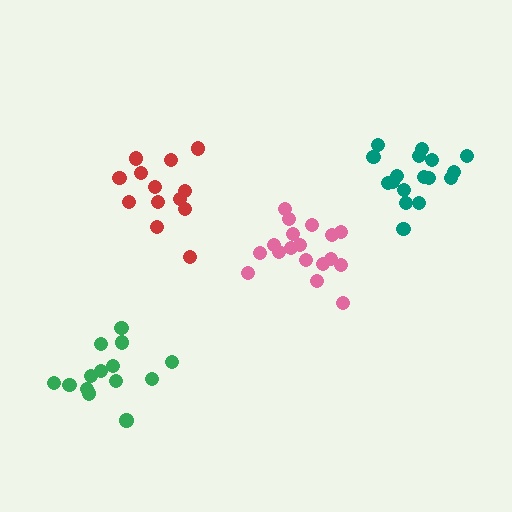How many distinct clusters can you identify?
There are 4 distinct clusters.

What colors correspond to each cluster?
The clusters are colored: green, pink, teal, red.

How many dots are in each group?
Group 1: 14 dots, Group 2: 18 dots, Group 3: 17 dots, Group 4: 13 dots (62 total).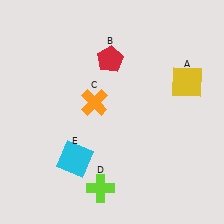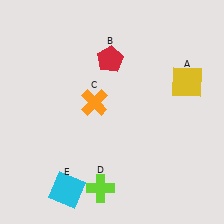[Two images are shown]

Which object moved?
The cyan square (E) moved down.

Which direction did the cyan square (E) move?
The cyan square (E) moved down.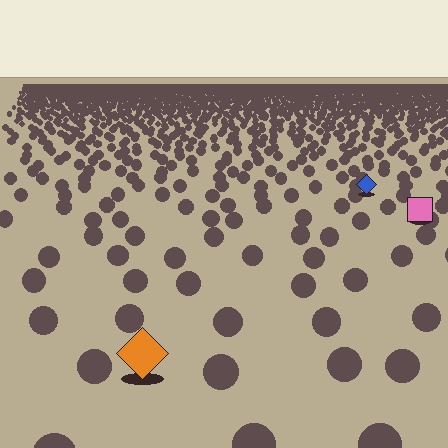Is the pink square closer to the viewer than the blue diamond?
Yes. The pink square is closer — you can tell from the texture gradient: the ground texture is coarser near it.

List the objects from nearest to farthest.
From nearest to farthest: the orange diamond, the pink square, the blue diamond.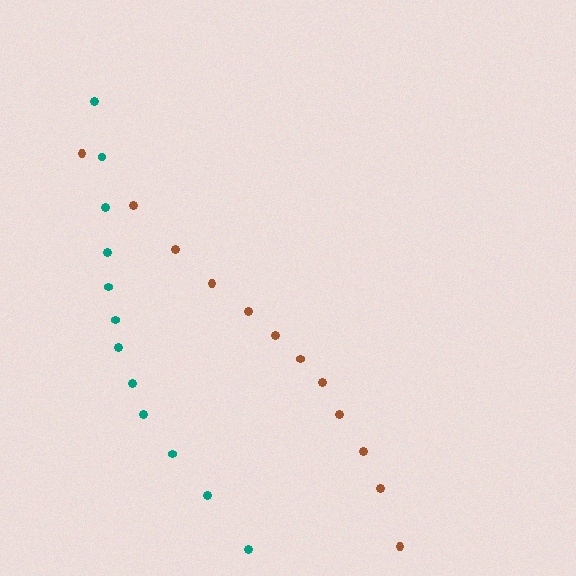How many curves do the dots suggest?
There are 2 distinct paths.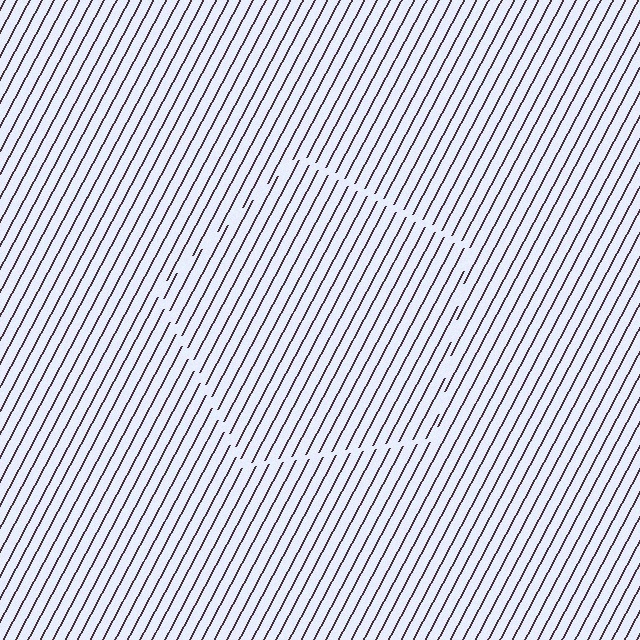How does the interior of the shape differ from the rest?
The interior of the shape contains the same grating, shifted by half a period — the contour is defined by the phase discontinuity where line-ends from the inner and outer gratings abut.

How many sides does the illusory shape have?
5 sides — the line-ends trace a pentagon.